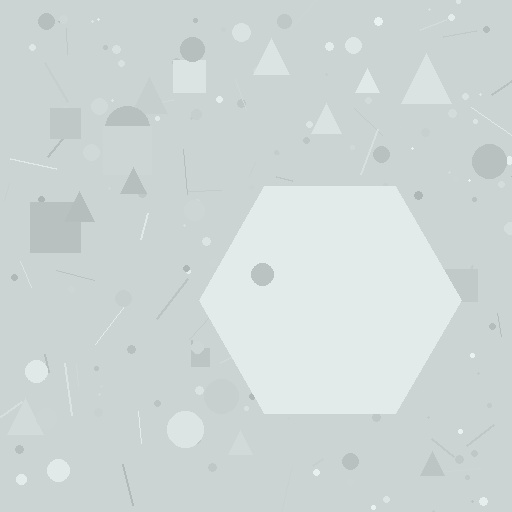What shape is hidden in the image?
A hexagon is hidden in the image.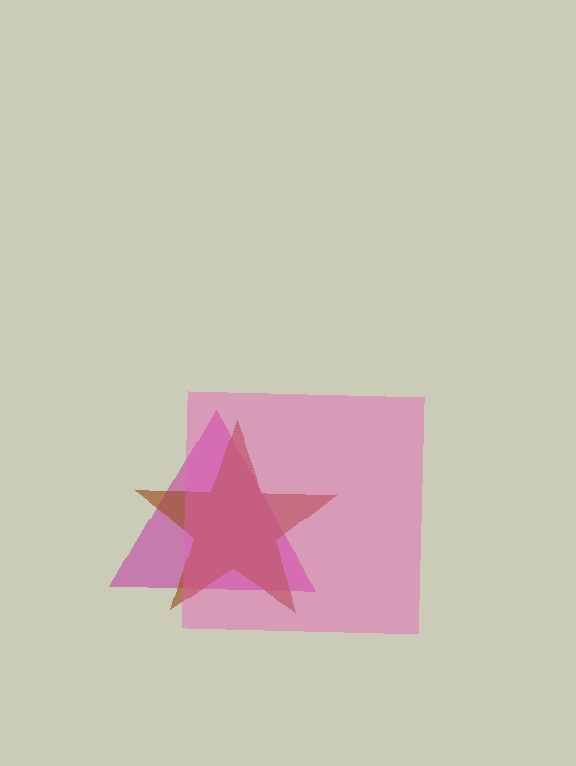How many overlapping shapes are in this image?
There are 3 overlapping shapes in the image.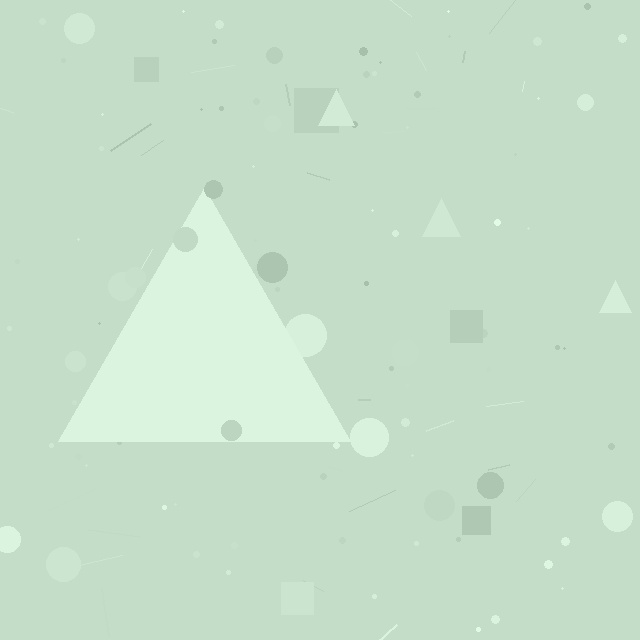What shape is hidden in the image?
A triangle is hidden in the image.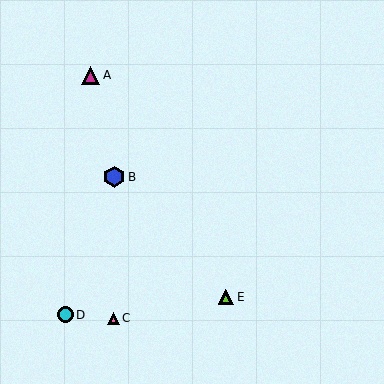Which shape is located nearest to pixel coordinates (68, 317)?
The cyan circle (labeled D) at (65, 315) is nearest to that location.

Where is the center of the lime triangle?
The center of the lime triangle is at (226, 297).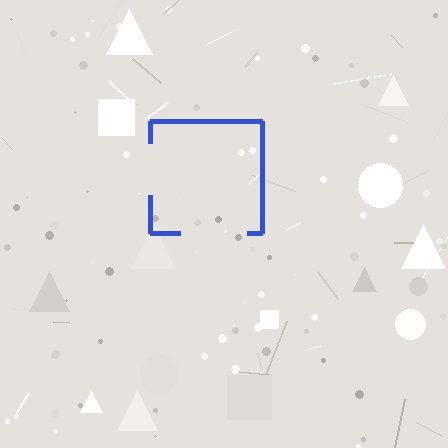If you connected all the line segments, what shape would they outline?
They would outline a square.